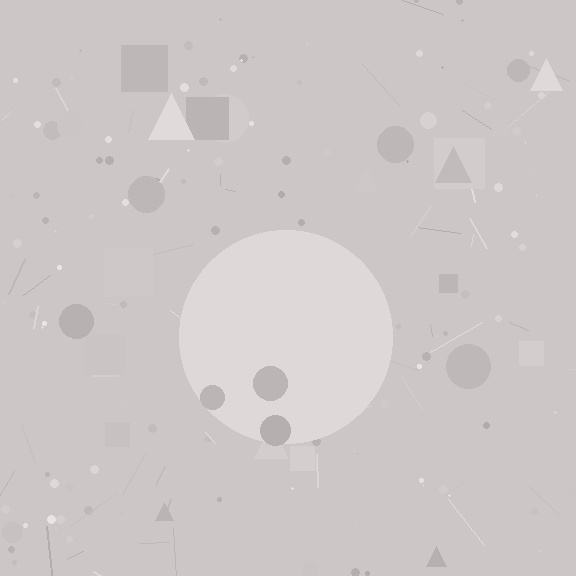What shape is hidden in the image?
A circle is hidden in the image.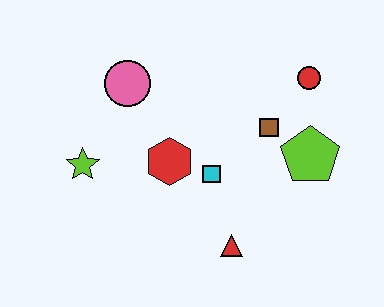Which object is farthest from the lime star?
The red circle is farthest from the lime star.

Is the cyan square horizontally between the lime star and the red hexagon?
No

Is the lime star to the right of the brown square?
No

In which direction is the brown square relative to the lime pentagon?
The brown square is to the left of the lime pentagon.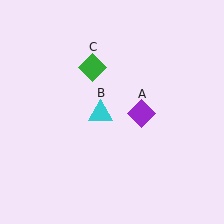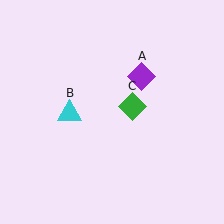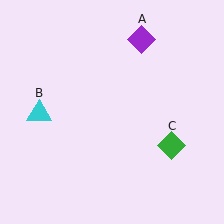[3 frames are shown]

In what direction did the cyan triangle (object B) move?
The cyan triangle (object B) moved left.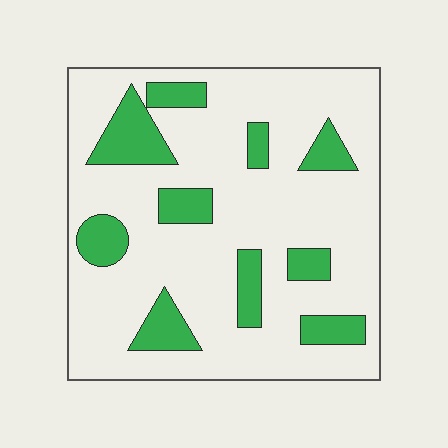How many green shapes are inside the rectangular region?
10.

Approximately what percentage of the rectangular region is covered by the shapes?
Approximately 20%.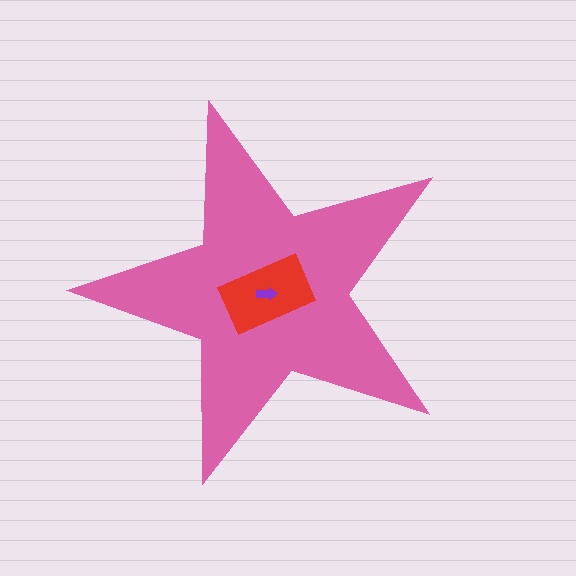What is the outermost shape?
The pink star.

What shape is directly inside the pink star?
The red rectangle.